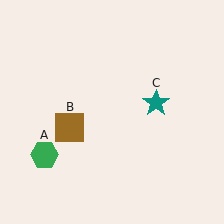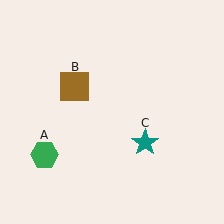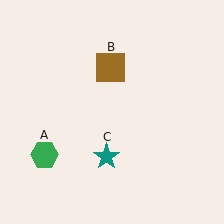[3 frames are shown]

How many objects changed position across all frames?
2 objects changed position: brown square (object B), teal star (object C).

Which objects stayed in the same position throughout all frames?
Green hexagon (object A) remained stationary.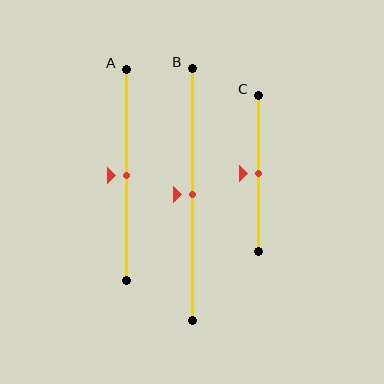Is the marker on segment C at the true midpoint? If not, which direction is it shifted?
Yes, the marker on segment C is at the true midpoint.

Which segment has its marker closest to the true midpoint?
Segment A has its marker closest to the true midpoint.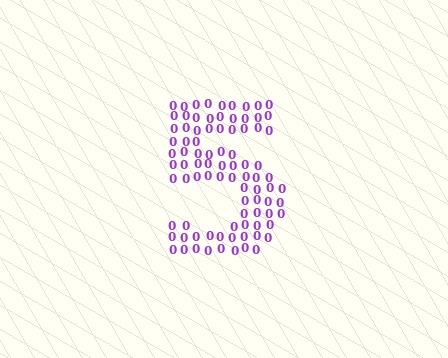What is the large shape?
The large shape is the digit 5.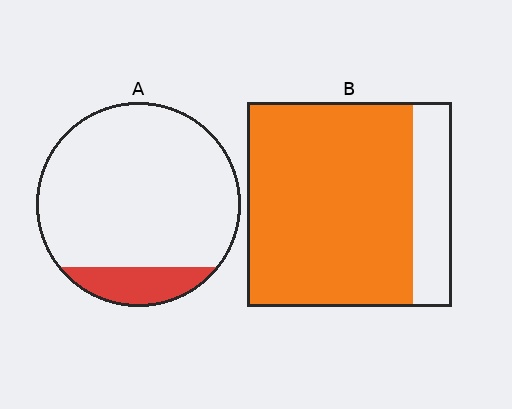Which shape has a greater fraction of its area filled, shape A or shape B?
Shape B.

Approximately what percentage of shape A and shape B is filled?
A is approximately 15% and B is approximately 80%.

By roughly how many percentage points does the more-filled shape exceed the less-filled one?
By roughly 65 percentage points (B over A).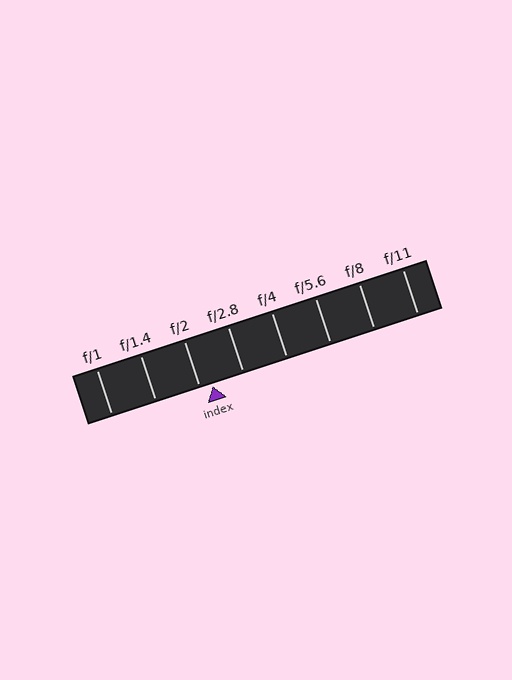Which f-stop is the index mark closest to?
The index mark is closest to f/2.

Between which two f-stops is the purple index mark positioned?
The index mark is between f/2 and f/2.8.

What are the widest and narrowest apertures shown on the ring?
The widest aperture shown is f/1 and the narrowest is f/11.